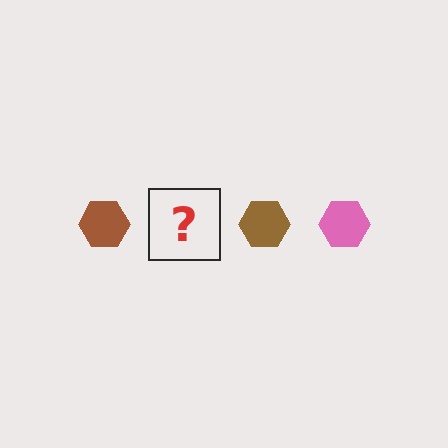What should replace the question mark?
The question mark should be replaced with a pink hexagon.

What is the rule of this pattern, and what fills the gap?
The rule is that the pattern cycles through brown, pink hexagons. The gap should be filled with a pink hexagon.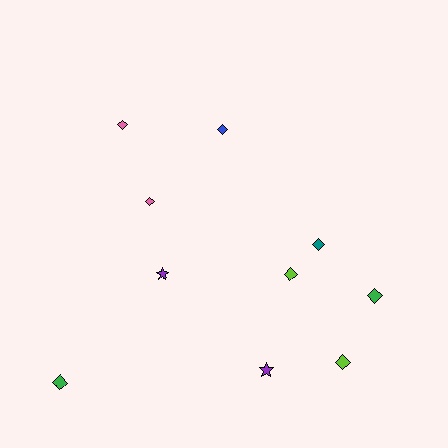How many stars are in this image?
There are 2 stars.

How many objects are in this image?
There are 10 objects.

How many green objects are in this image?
There are 2 green objects.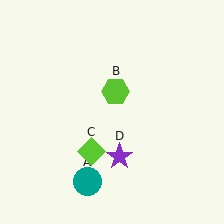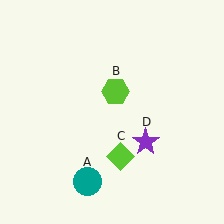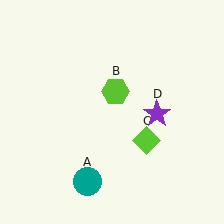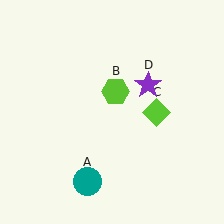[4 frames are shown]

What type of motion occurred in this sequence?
The lime diamond (object C), purple star (object D) rotated counterclockwise around the center of the scene.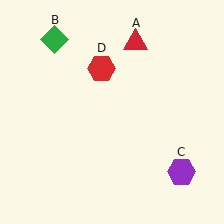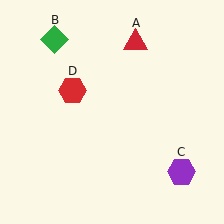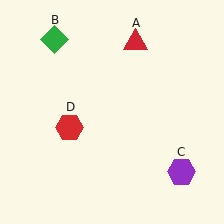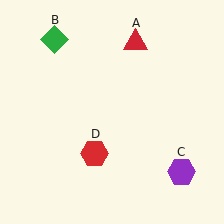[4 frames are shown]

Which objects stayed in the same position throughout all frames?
Red triangle (object A) and green diamond (object B) and purple hexagon (object C) remained stationary.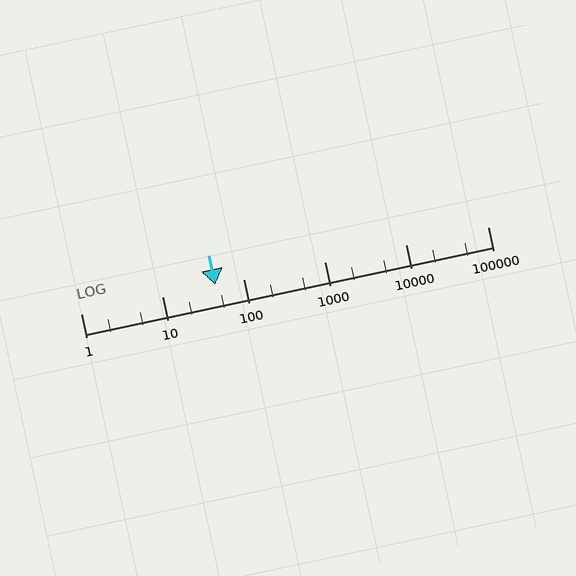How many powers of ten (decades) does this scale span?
The scale spans 5 decades, from 1 to 100000.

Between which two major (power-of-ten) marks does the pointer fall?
The pointer is between 10 and 100.